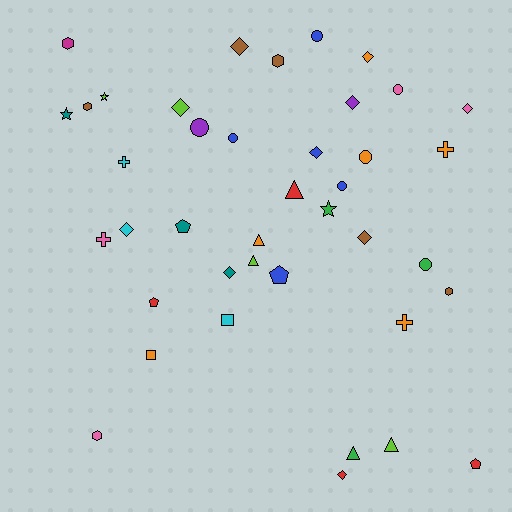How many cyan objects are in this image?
There are 3 cyan objects.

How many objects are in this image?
There are 40 objects.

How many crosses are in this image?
There are 4 crosses.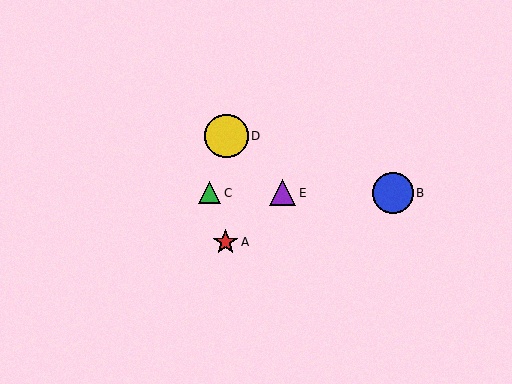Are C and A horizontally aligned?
No, C is at y≈193 and A is at y≈242.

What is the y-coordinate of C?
Object C is at y≈193.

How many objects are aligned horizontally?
3 objects (B, C, E) are aligned horizontally.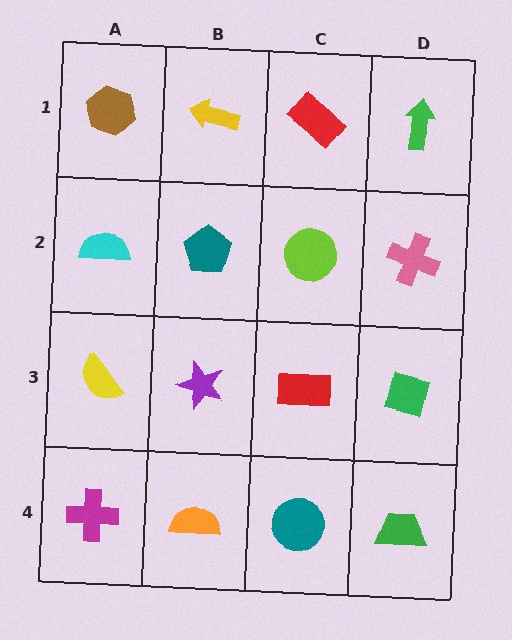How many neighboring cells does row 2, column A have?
3.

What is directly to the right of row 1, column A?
A yellow arrow.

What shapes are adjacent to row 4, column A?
A yellow semicircle (row 3, column A), an orange semicircle (row 4, column B).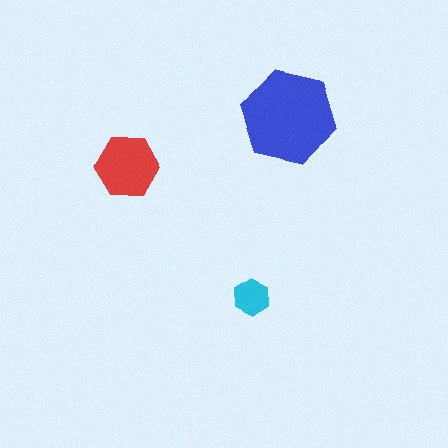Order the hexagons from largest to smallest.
the blue one, the red one, the cyan one.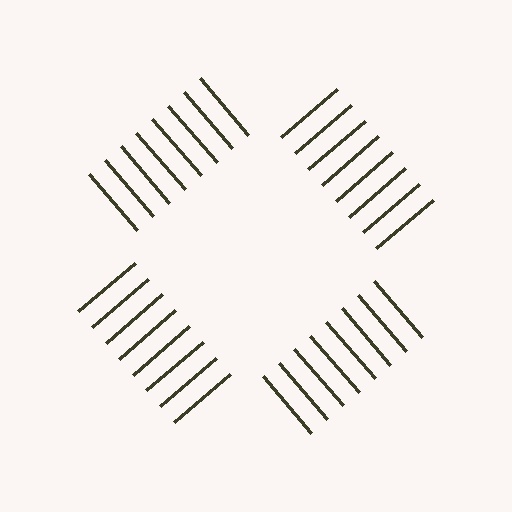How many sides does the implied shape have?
4 sides — the line-ends trace a square.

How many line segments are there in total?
32 — 8 along each of the 4 edges.